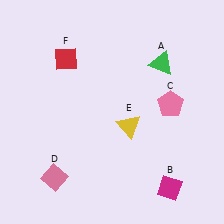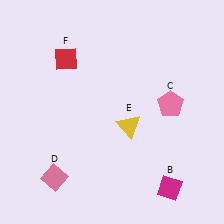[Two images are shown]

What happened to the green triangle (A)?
The green triangle (A) was removed in Image 2. It was in the top-right area of Image 1.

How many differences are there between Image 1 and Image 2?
There is 1 difference between the two images.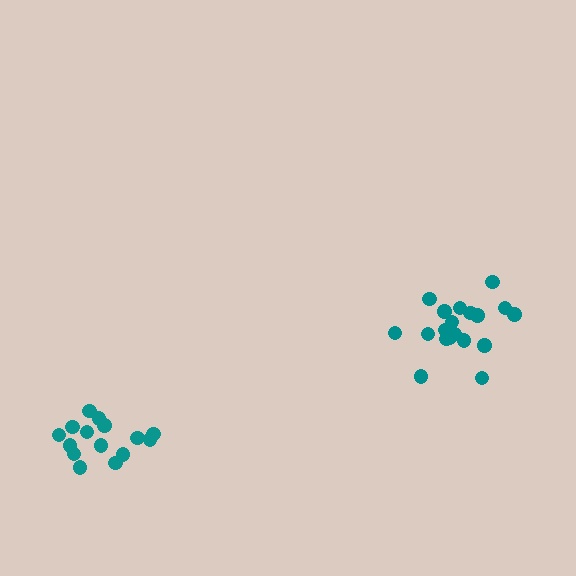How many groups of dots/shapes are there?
There are 2 groups.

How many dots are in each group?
Group 1: 19 dots, Group 2: 15 dots (34 total).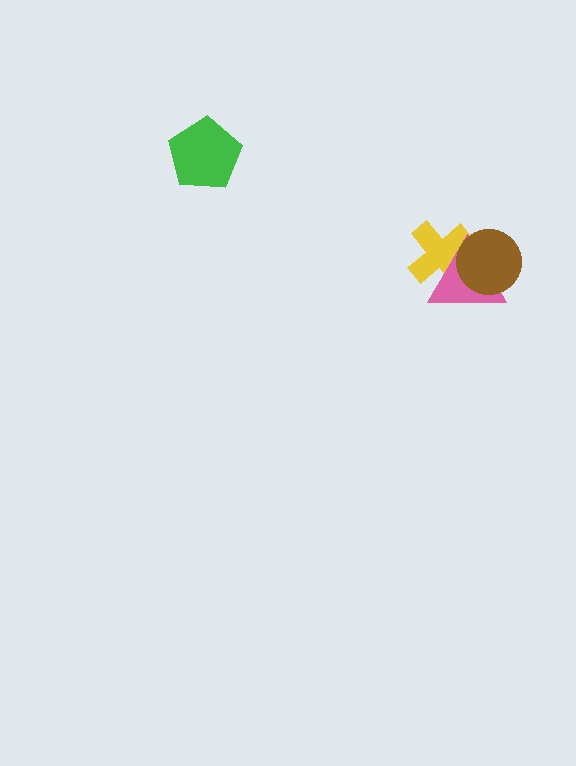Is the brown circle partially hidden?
No, no other shape covers it.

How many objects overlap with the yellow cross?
2 objects overlap with the yellow cross.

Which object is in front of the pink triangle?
The brown circle is in front of the pink triangle.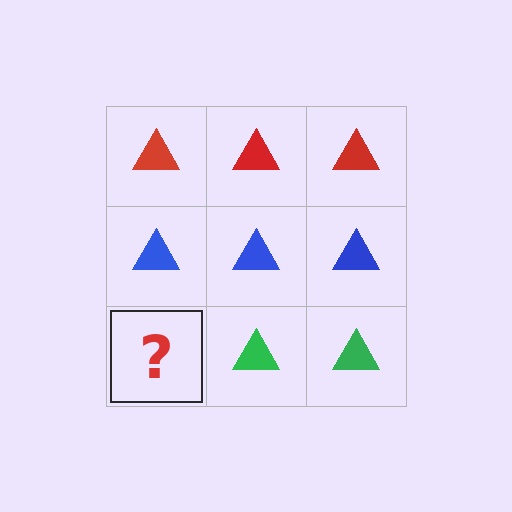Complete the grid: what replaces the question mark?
The question mark should be replaced with a green triangle.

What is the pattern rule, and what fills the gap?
The rule is that each row has a consistent color. The gap should be filled with a green triangle.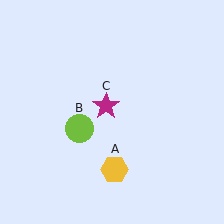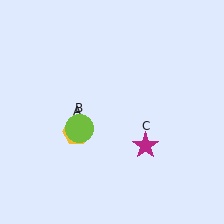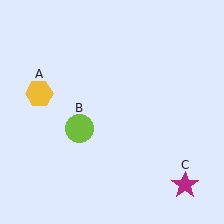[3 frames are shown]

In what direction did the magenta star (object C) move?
The magenta star (object C) moved down and to the right.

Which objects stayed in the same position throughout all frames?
Lime circle (object B) remained stationary.